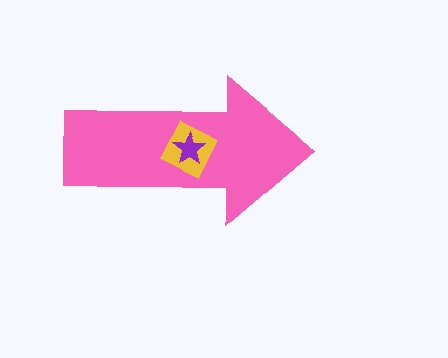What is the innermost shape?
The purple star.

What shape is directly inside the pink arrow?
The yellow square.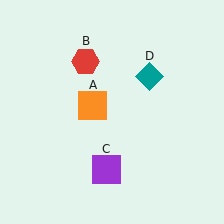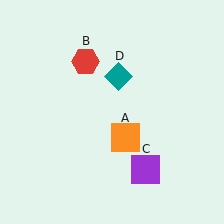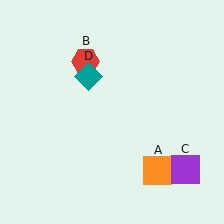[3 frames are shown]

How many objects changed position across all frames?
3 objects changed position: orange square (object A), purple square (object C), teal diamond (object D).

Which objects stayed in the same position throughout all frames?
Red hexagon (object B) remained stationary.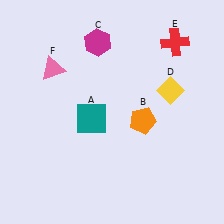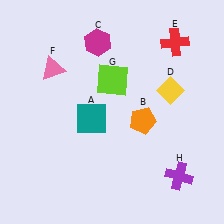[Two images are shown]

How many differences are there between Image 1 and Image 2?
There are 2 differences between the two images.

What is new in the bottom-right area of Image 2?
A purple cross (H) was added in the bottom-right area of Image 2.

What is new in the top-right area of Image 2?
A lime square (G) was added in the top-right area of Image 2.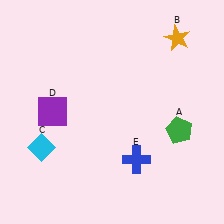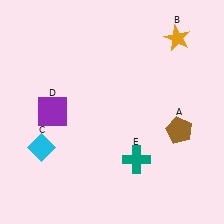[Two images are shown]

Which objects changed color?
A changed from green to brown. E changed from blue to teal.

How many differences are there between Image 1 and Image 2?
There are 2 differences between the two images.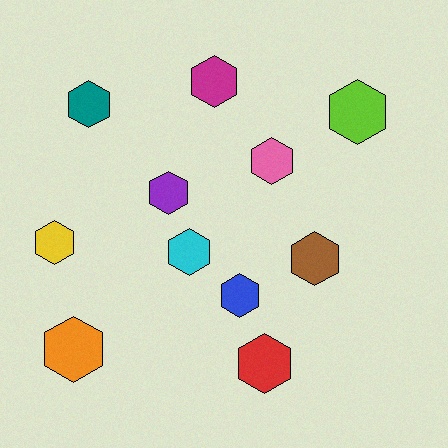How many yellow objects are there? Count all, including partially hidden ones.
There is 1 yellow object.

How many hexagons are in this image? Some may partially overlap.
There are 11 hexagons.